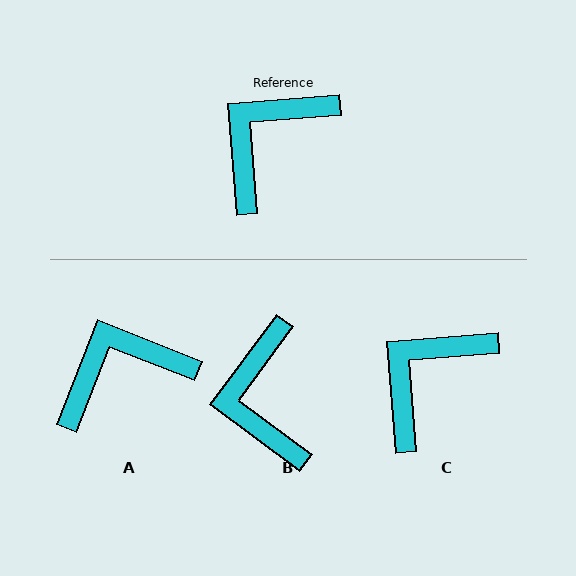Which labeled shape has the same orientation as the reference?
C.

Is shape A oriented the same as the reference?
No, it is off by about 26 degrees.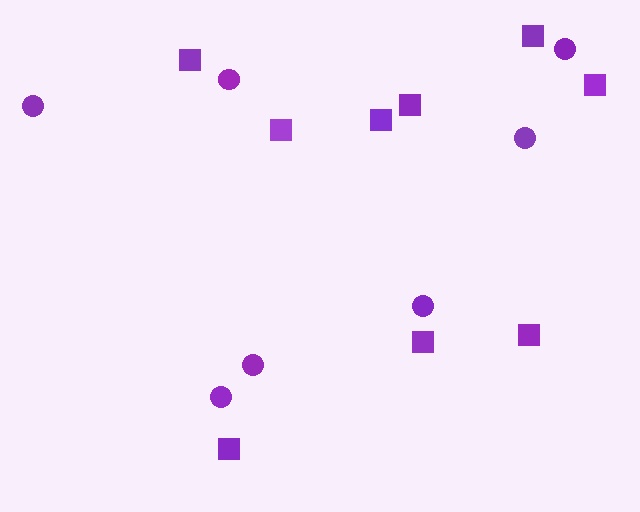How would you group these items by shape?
There are 2 groups: one group of squares (9) and one group of circles (7).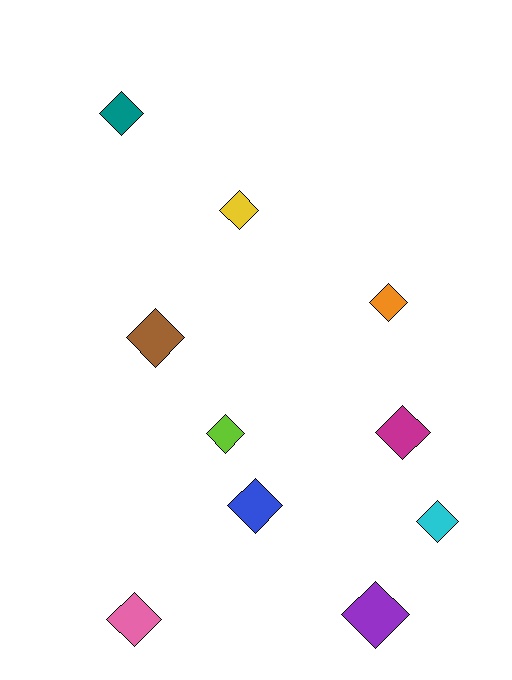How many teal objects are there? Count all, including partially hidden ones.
There is 1 teal object.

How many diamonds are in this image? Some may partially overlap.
There are 10 diamonds.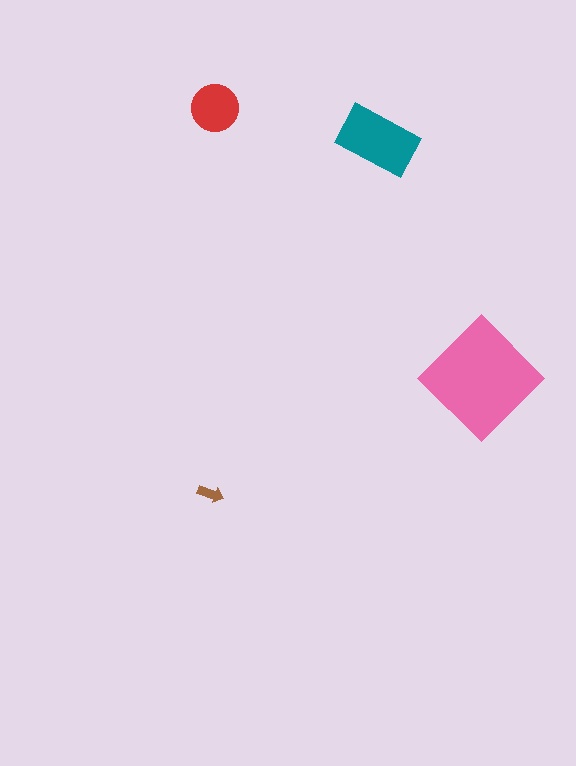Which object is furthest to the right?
The pink diamond is rightmost.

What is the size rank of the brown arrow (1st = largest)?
4th.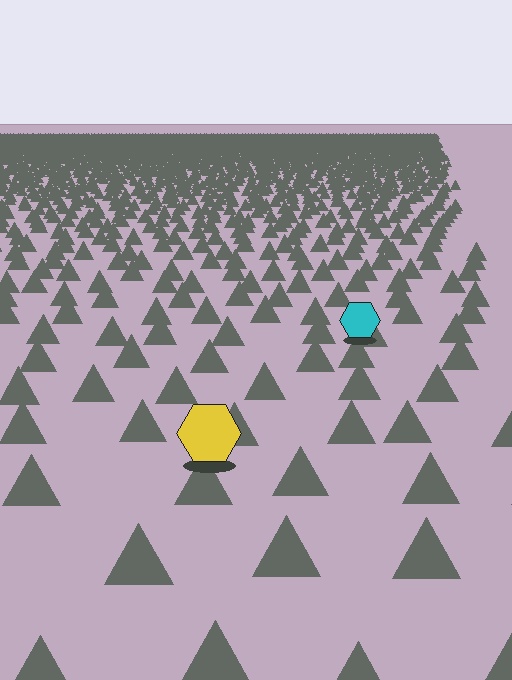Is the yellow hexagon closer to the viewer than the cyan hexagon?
Yes. The yellow hexagon is closer — you can tell from the texture gradient: the ground texture is coarser near it.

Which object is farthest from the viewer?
The cyan hexagon is farthest from the viewer. It appears smaller and the ground texture around it is denser.